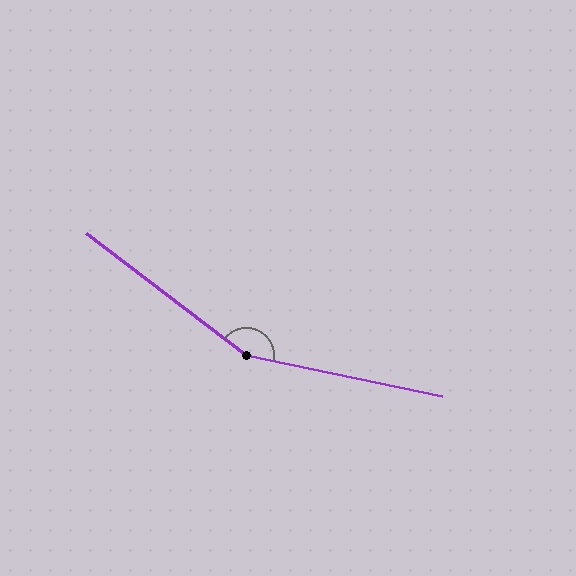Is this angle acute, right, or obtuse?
It is obtuse.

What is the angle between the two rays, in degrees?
Approximately 155 degrees.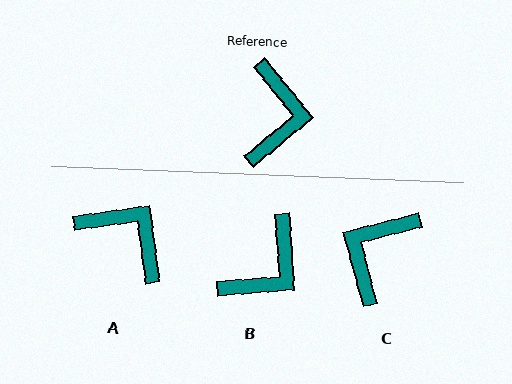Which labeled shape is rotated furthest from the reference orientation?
C, about 155 degrees away.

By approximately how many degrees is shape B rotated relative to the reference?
Approximately 35 degrees clockwise.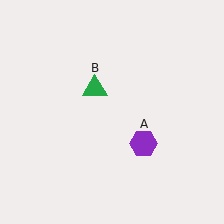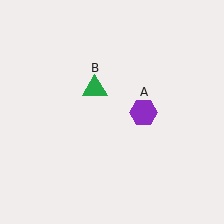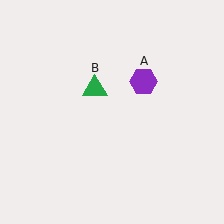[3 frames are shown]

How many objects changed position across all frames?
1 object changed position: purple hexagon (object A).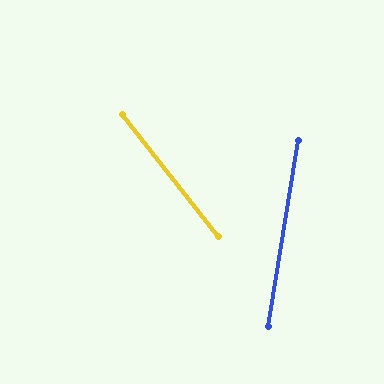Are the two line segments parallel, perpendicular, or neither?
Neither parallel nor perpendicular — they differ by about 48°.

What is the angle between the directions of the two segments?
Approximately 48 degrees.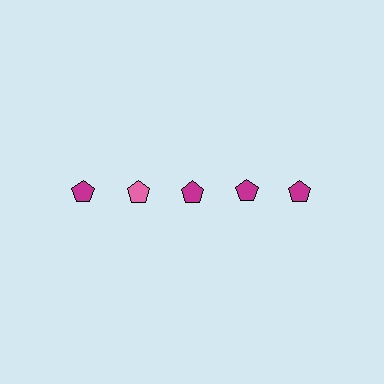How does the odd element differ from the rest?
It has a different color: pink instead of magenta.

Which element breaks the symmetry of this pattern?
The pink pentagon in the top row, second from left column breaks the symmetry. All other shapes are magenta pentagons.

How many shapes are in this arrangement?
There are 5 shapes arranged in a grid pattern.